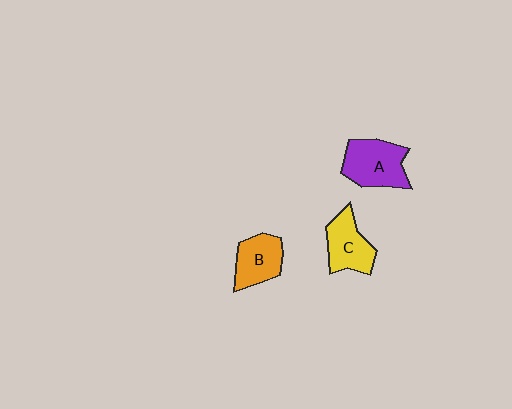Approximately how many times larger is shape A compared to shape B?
Approximately 1.3 times.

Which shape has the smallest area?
Shape B (orange).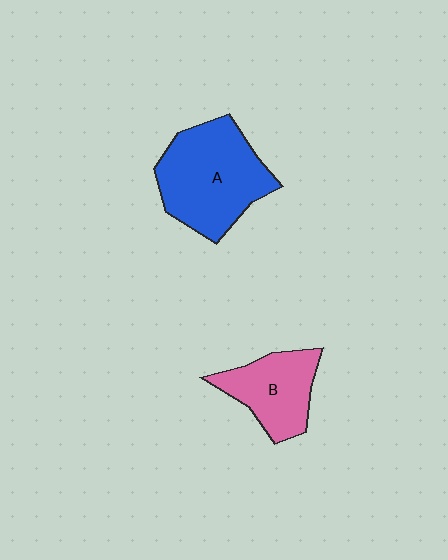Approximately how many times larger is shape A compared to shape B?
Approximately 1.6 times.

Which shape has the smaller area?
Shape B (pink).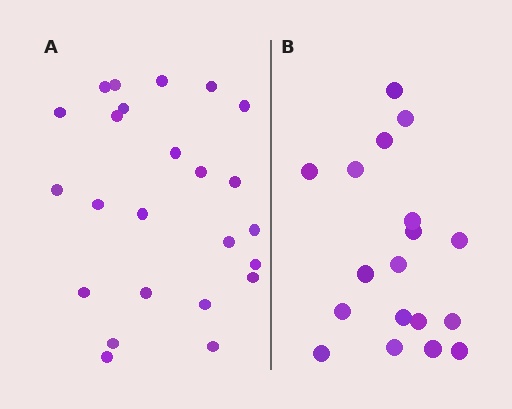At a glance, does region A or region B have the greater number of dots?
Region A (the left region) has more dots.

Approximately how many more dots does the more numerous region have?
Region A has about 6 more dots than region B.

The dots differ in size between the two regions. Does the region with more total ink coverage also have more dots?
No. Region B has more total ink coverage because its dots are larger, but region A actually contains more individual dots. Total area can be misleading — the number of items is what matters here.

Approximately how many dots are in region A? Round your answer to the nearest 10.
About 20 dots. (The exact count is 24, which rounds to 20.)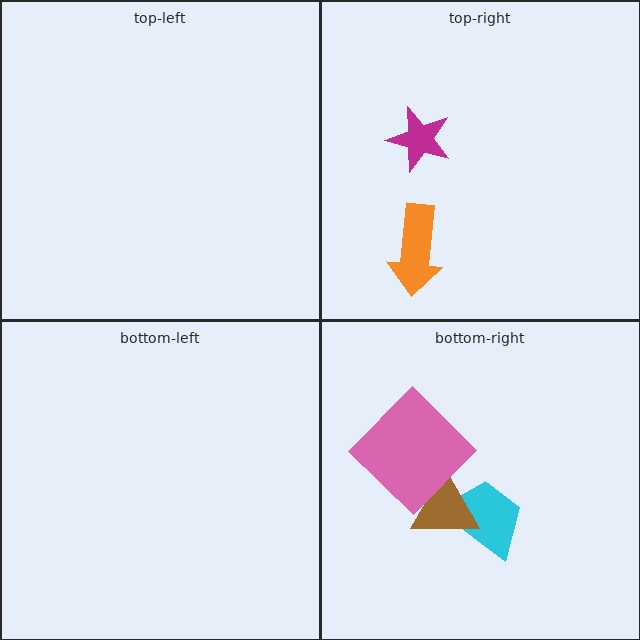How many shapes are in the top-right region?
2.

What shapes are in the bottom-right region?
The cyan trapezoid, the brown triangle, the pink diamond.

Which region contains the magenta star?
The top-right region.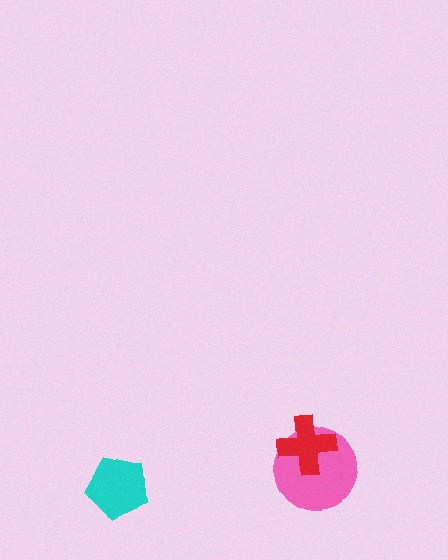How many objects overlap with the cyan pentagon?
0 objects overlap with the cyan pentagon.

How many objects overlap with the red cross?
1 object overlaps with the red cross.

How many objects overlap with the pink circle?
1 object overlaps with the pink circle.